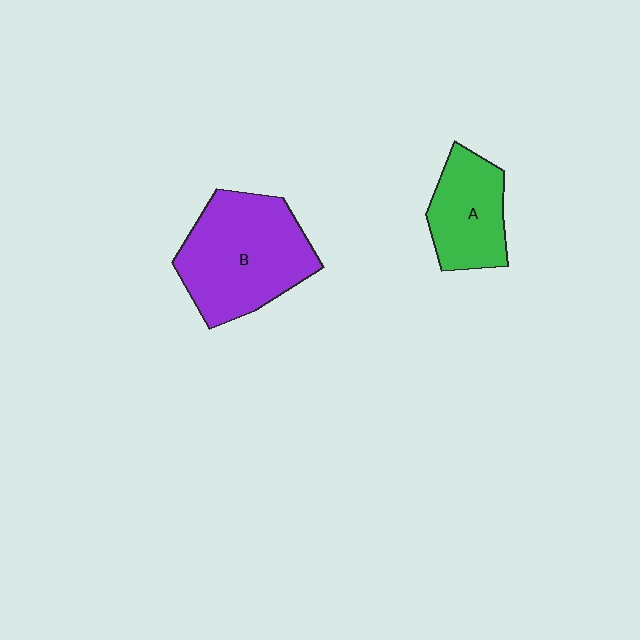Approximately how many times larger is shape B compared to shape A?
Approximately 1.7 times.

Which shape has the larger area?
Shape B (purple).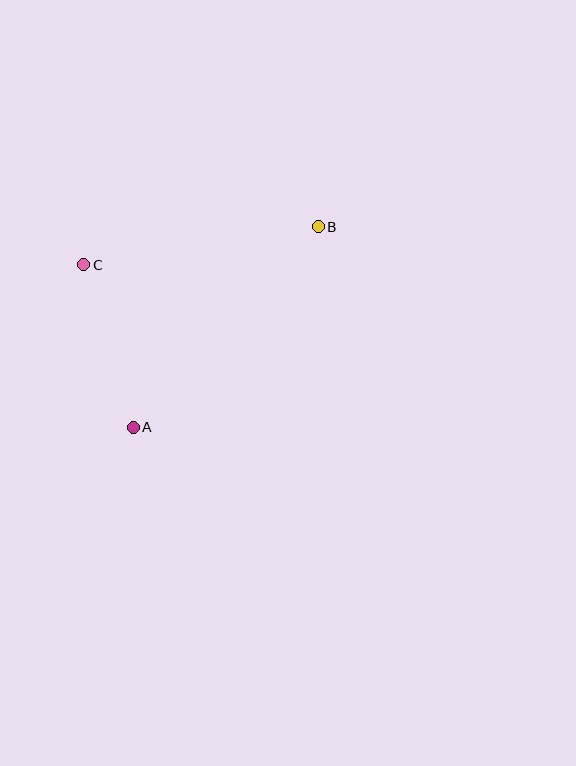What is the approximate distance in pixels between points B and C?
The distance between B and C is approximately 238 pixels.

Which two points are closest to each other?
Points A and C are closest to each other.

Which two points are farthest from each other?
Points A and B are farthest from each other.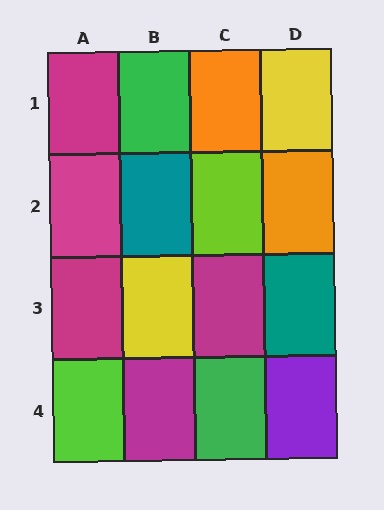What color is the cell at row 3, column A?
Magenta.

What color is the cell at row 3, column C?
Magenta.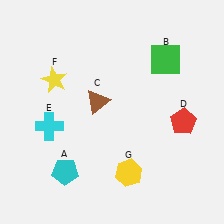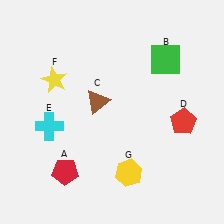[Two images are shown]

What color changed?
The pentagon (A) changed from cyan in Image 1 to red in Image 2.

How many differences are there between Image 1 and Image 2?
There is 1 difference between the two images.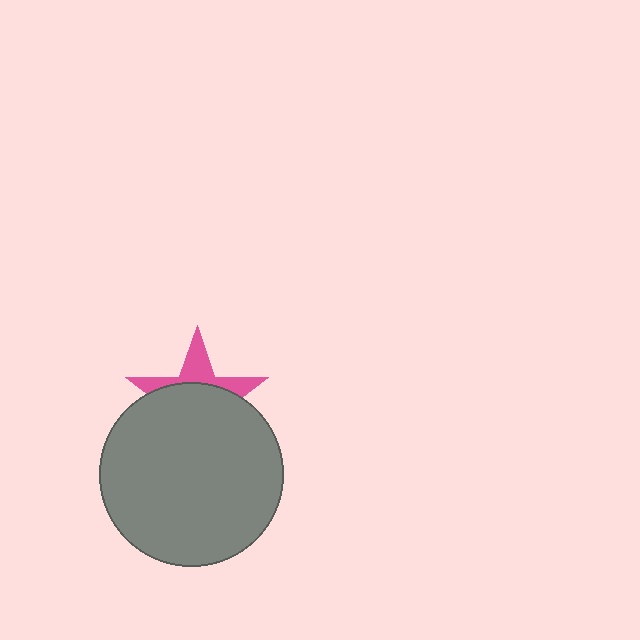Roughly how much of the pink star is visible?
A small part of it is visible (roughly 34%).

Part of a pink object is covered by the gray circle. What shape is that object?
It is a star.